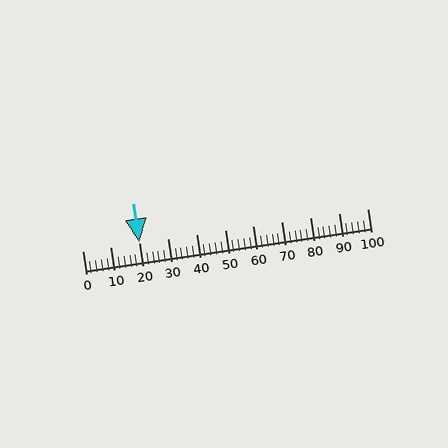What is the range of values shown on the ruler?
The ruler shows values from 0 to 100.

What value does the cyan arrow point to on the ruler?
The cyan arrow points to approximately 20.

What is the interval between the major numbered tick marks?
The major tick marks are spaced 10 units apart.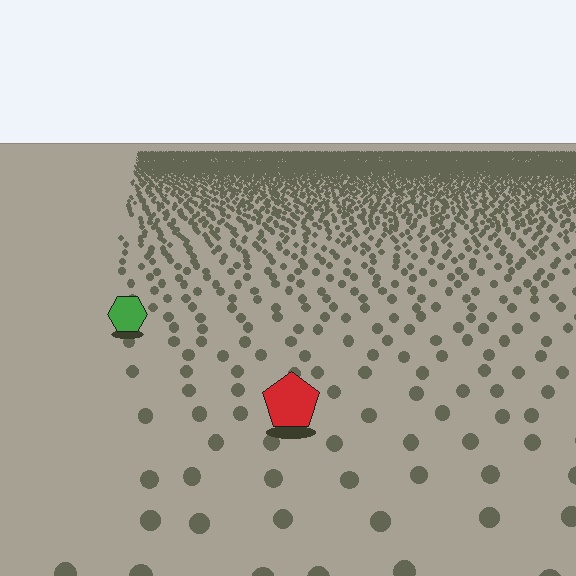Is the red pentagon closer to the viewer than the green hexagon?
Yes. The red pentagon is closer — you can tell from the texture gradient: the ground texture is coarser near it.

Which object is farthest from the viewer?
The green hexagon is farthest from the viewer. It appears smaller and the ground texture around it is denser.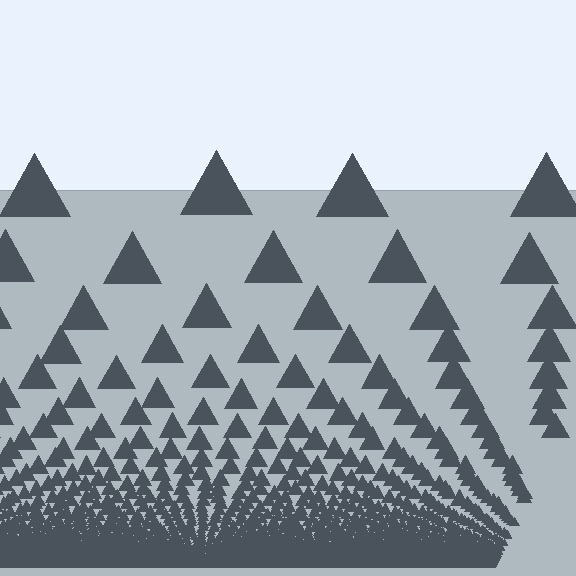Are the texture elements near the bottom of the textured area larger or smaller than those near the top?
Smaller. The gradient is inverted — elements near the bottom are smaller and denser.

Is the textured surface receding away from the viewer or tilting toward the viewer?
The surface appears to tilt toward the viewer. Texture elements get larger and sparser toward the top.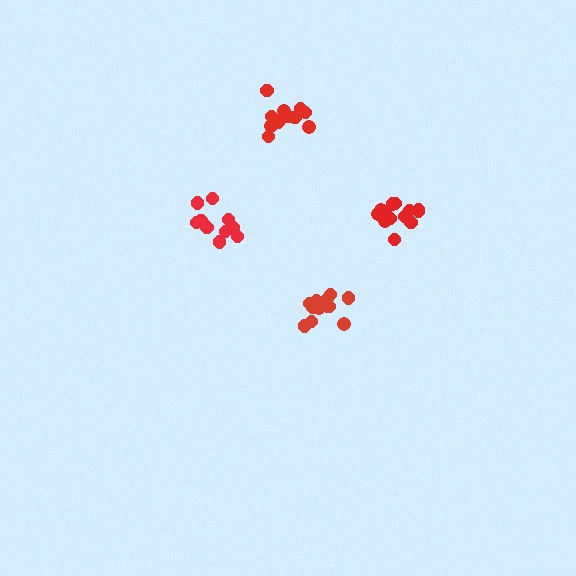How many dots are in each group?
Group 1: 13 dots, Group 2: 15 dots, Group 3: 11 dots, Group 4: 11 dots (50 total).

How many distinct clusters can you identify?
There are 4 distinct clusters.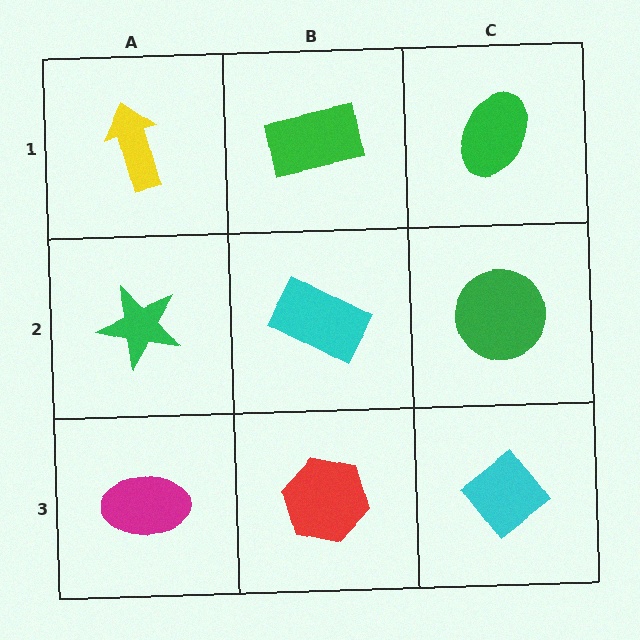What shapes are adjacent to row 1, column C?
A green circle (row 2, column C), a green rectangle (row 1, column B).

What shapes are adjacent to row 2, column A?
A yellow arrow (row 1, column A), a magenta ellipse (row 3, column A), a cyan rectangle (row 2, column B).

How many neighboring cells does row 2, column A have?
3.